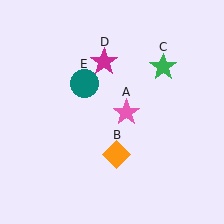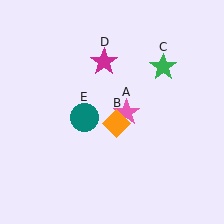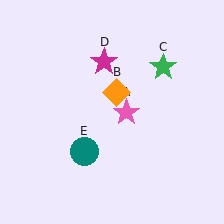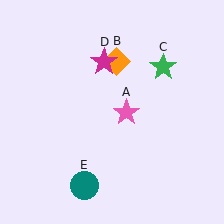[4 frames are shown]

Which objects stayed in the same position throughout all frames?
Pink star (object A) and green star (object C) and magenta star (object D) remained stationary.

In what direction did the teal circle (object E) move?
The teal circle (object E) moved down.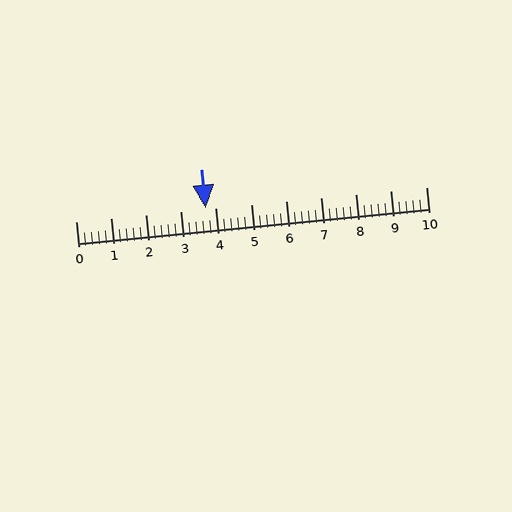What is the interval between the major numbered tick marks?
The major tick marks are spaced 1 units apart.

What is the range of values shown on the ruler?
The ruler shows values from 0 to 10.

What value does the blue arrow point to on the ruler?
The blue arrow points to approximately 3.7.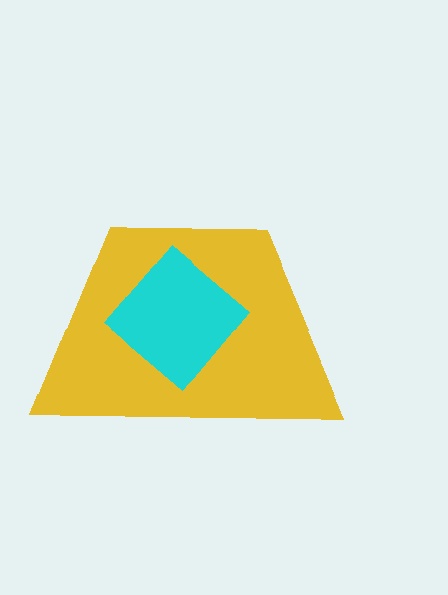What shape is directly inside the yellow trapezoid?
The cyan diamond.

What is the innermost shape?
The cyan diamond.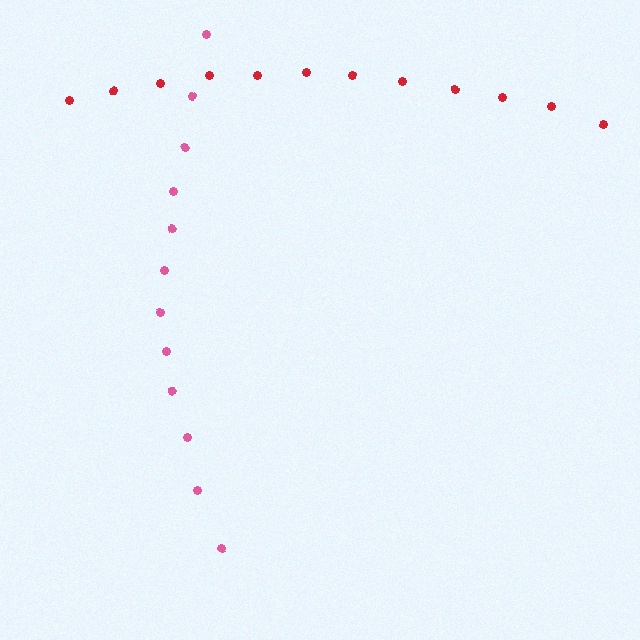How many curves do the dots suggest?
There are 2 distinct paths.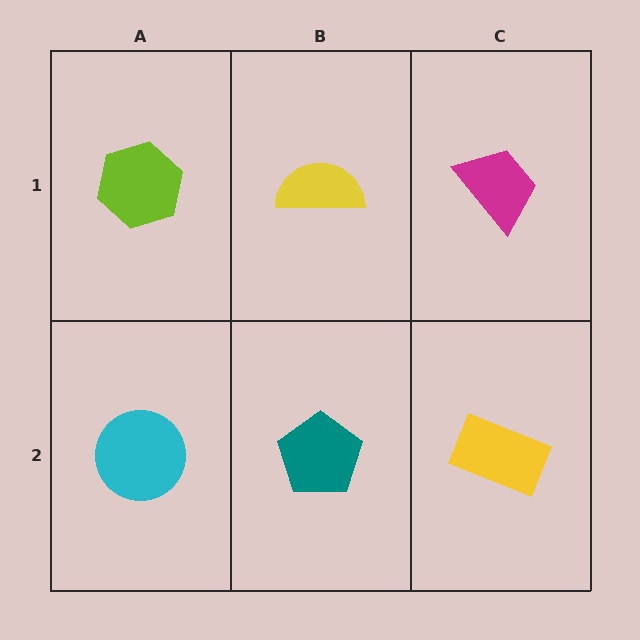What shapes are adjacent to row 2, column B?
A yellow semicircle (row 1, column B), a cyan circle (row 2, column A), a yellow rectangle (row 2, column C).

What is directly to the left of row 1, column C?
A yellow semicircle.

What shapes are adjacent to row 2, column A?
A lime hexagon (row 1, column A), a teal pentagon (row 2, column B).